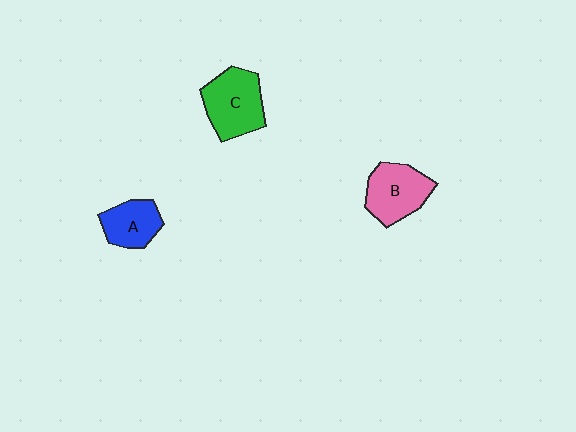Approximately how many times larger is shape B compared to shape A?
Approximately 1.3 times.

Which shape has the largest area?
Shape C (green).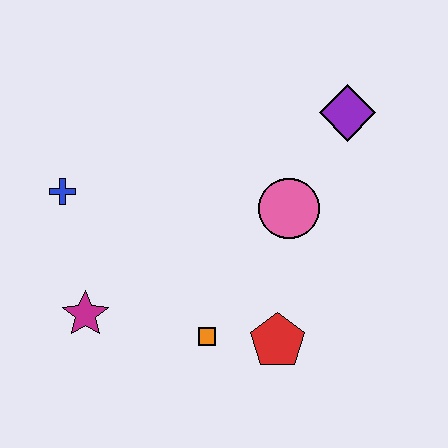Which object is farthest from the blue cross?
The purple diamond is farthest from the blue cross.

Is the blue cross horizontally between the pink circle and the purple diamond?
No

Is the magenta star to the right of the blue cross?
Yes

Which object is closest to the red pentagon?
The orange square is closest to the red pentagon.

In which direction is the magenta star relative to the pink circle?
The magenta star is to the left of the pink circle.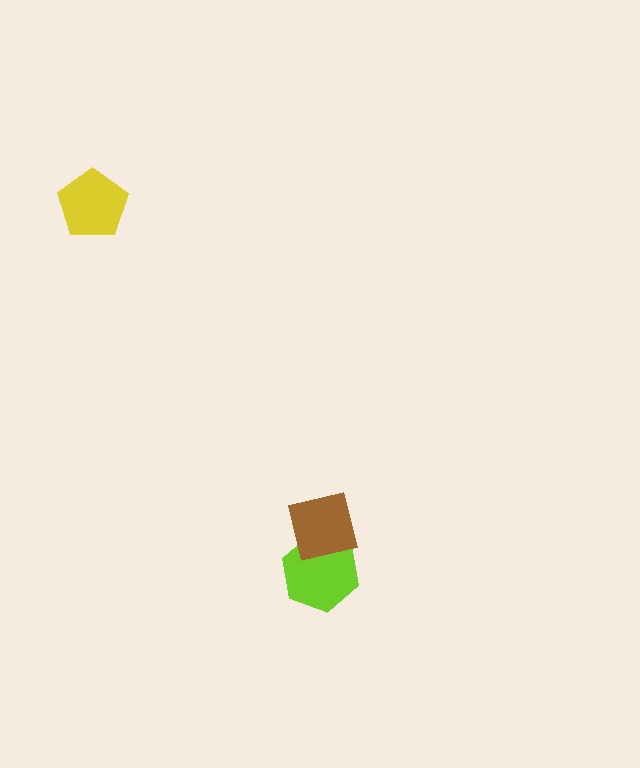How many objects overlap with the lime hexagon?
1 object overlaps with the lime hexagon.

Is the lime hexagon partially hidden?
Yes, it is partially covered by another shape.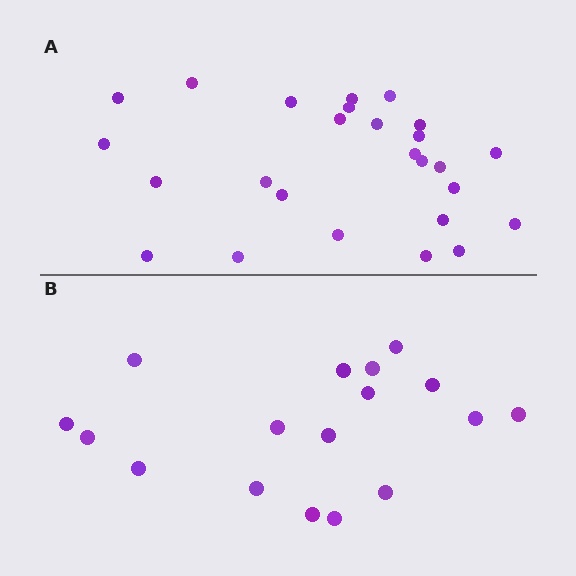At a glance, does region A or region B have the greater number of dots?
Region A (the top region) has more dots.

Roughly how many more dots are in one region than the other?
Region A has roughly 8 or so more dots than region B.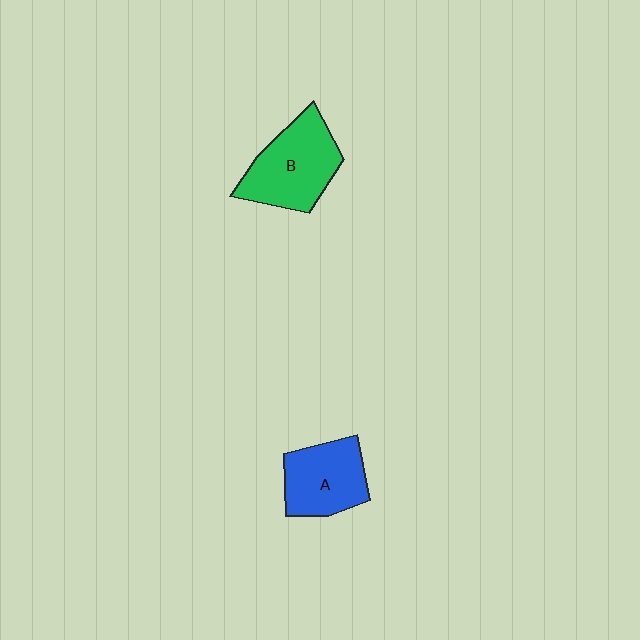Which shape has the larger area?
Shape B (green).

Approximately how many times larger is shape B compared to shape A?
Approximately 1.2 times.